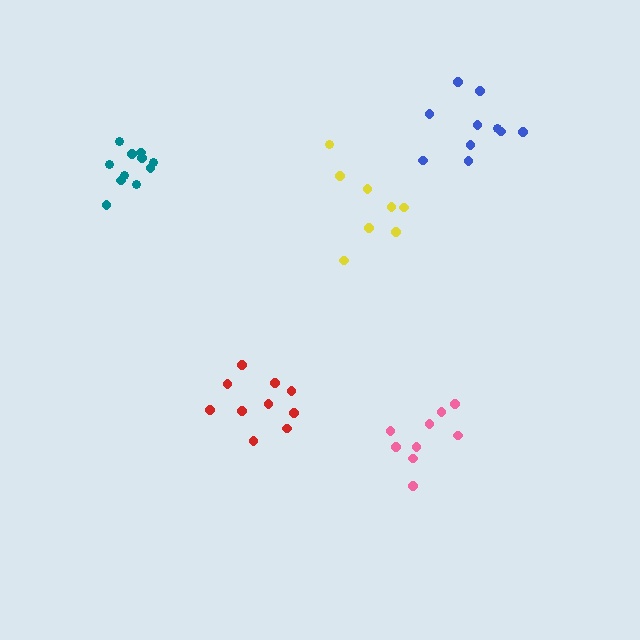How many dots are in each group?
Group 1: 10 dots, Group 2: 11 dots, Group 3: 10 dots, Group 4: 8 dots, Group 5: 9 dots (48 total).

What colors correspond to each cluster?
The clusters are colored: red, teal, blue, yellow, pink.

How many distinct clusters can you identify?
There are 5 distinct clusters.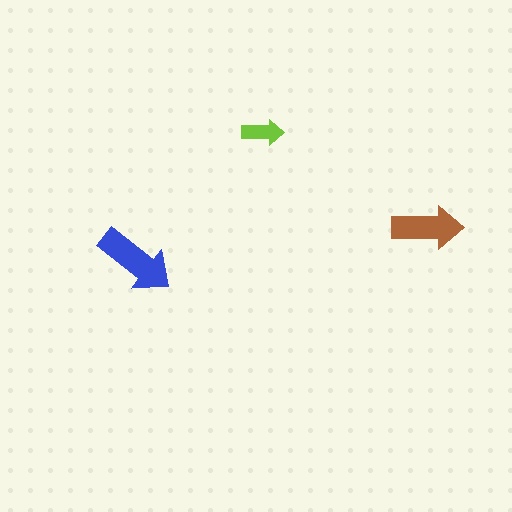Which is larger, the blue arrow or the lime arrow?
The blue one.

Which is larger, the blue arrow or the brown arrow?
The blue one.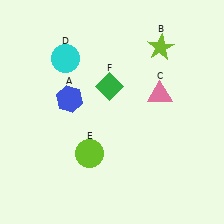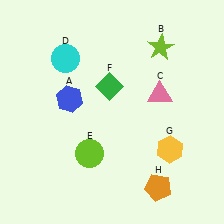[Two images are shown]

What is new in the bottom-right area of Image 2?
An orange pentagon (H) was added in the bottom-right area of Image 2.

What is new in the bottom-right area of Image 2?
A yellow hexagon (G) was added in the bottom-right area of Image 2.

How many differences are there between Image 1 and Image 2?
There are 2 differences between the two images.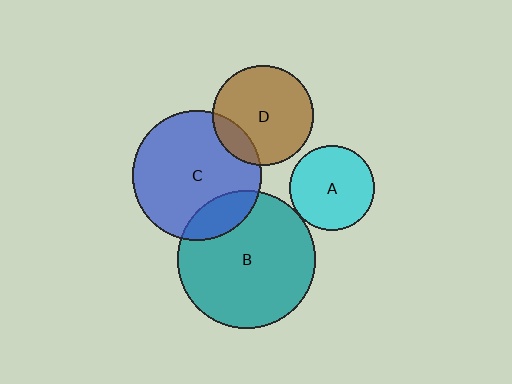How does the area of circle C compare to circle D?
Approximately 1.7 times.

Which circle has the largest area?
Circle B (teal).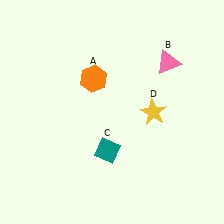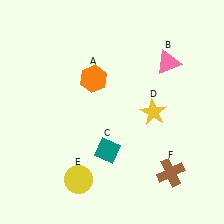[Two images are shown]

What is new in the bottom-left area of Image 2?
A yellow circle (E) was added in the bottom-left area of Image 2.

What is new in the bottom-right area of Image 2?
A brown cross (F) was added in the bottom-right area of Image 2.